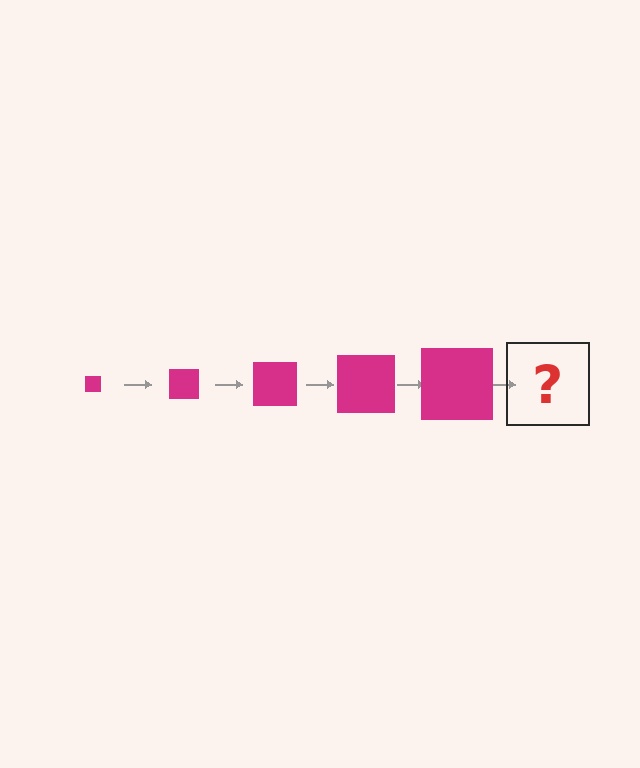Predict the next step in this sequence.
The next step is a magenta square, larger than the previous one.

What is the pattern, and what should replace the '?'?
The pattern is that the square gets progressively larger each step. The '?' should be a magenta square, larger than the previous one.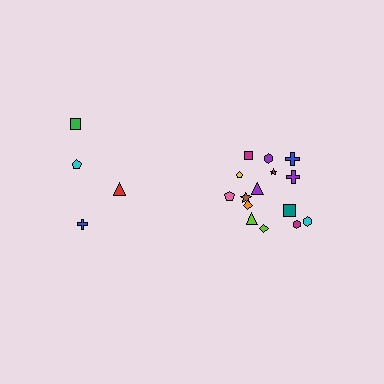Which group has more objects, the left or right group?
The right group.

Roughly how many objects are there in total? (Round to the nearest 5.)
Roughly 20 objects in total.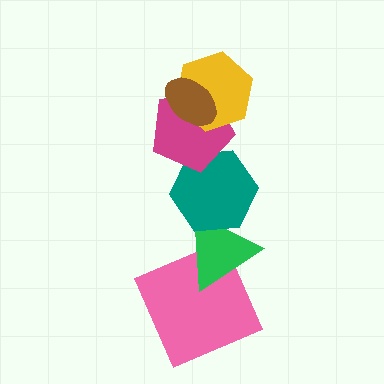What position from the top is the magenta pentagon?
The magenta pentagon is 3rd from the top.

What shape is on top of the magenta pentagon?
The yellow hexagon is on top of the magenta pentagon.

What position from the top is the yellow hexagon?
The yellow hexagon is 2nd from the top.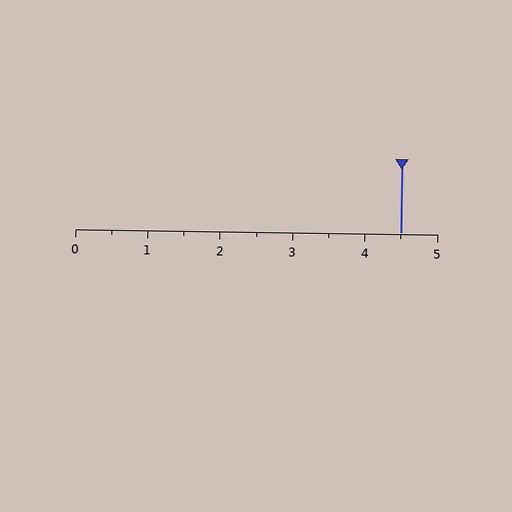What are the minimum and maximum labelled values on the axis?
The axis runs from 0 to 5.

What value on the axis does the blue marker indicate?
The marker indicates approximately 4.5.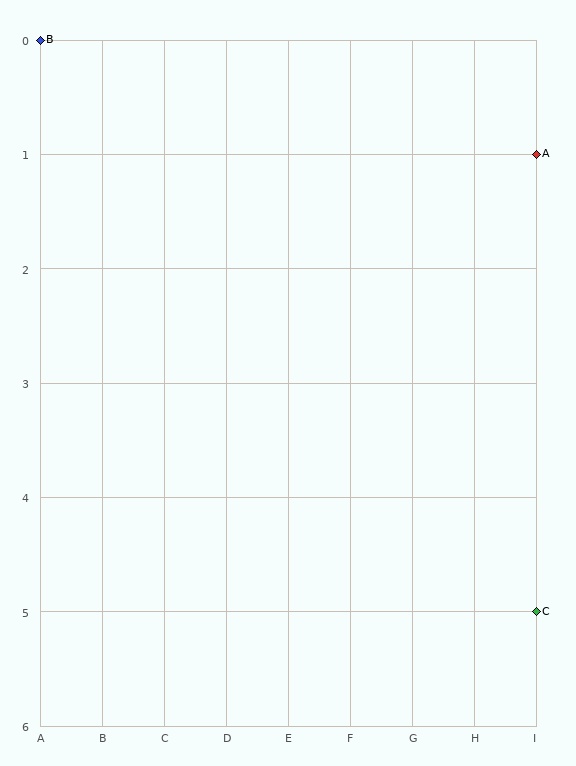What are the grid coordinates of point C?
Point C is at grid coordinates (I, 5).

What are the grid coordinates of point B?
Point B is at grid coordinates (A, 0).